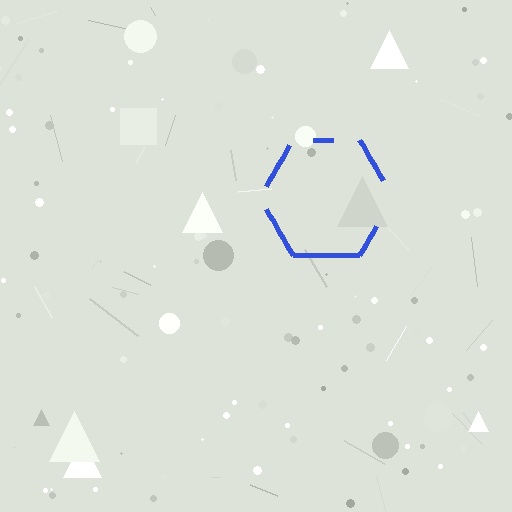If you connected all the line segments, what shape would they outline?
They would outline a hexagon.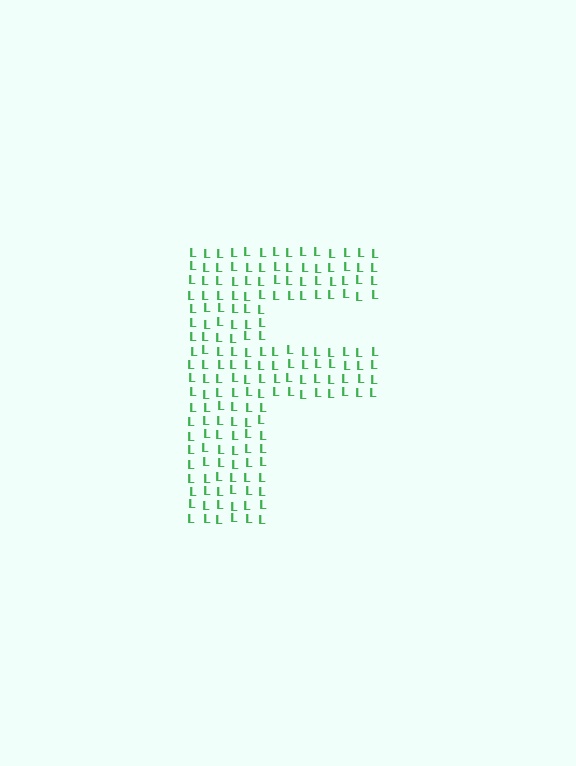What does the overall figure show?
The overall figure shows the letter F.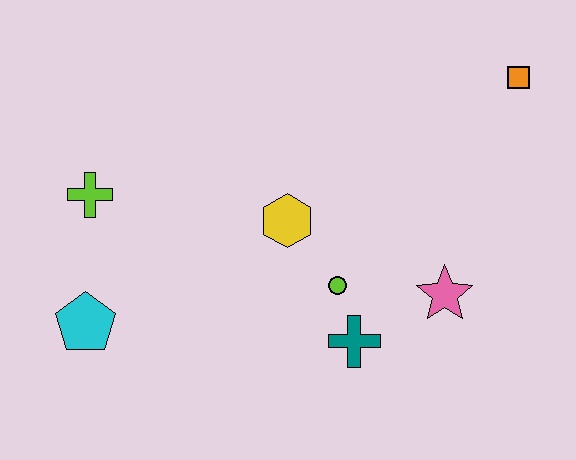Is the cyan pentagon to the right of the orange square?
No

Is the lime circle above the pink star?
Yes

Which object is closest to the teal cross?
The lime circle is closest to the teal cross.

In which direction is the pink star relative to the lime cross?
The pink star is to the right of the lime cross.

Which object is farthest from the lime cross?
The orange square is farthest from the lime cross.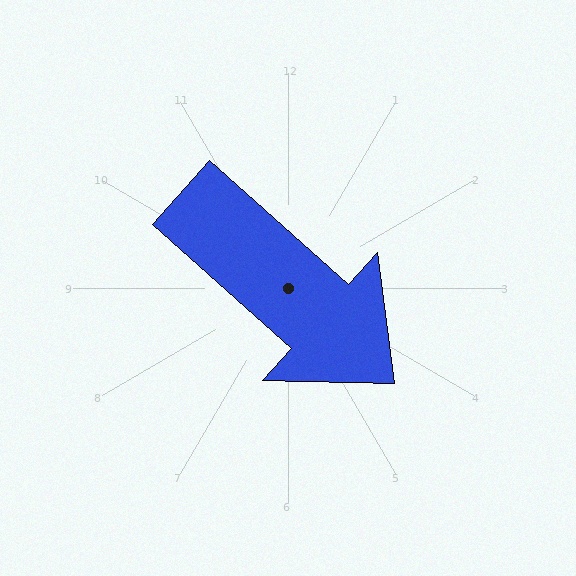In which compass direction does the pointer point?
Southeast.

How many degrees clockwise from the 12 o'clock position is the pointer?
Approximately 132 degrees.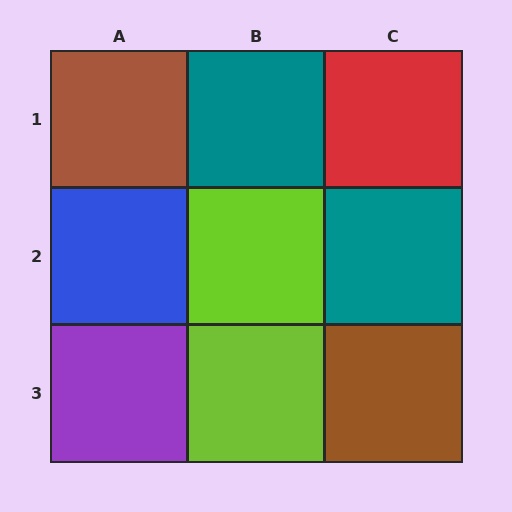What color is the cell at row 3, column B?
Lime.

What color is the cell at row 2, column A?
Blue.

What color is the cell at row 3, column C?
Brown.